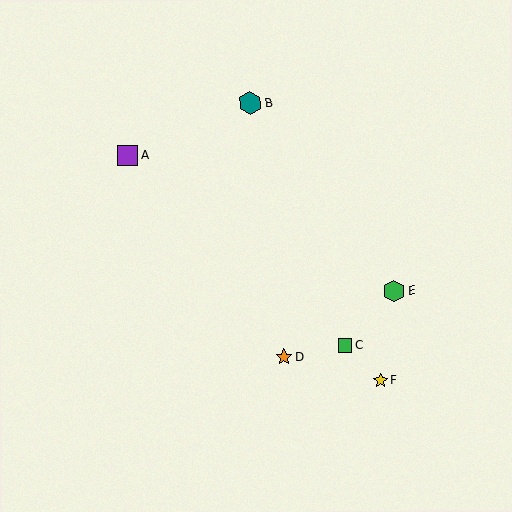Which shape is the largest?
The teal hexagon (labeled B) is the largest.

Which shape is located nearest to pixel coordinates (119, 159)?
The purple square (labeled A) at (128, 155) is nearest to that location.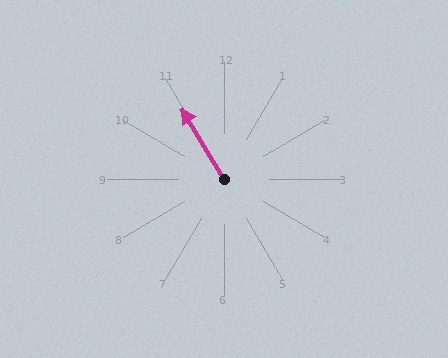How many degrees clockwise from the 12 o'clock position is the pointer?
Approximately 329 degrees.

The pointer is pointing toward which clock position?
Roughly 11 o'clock.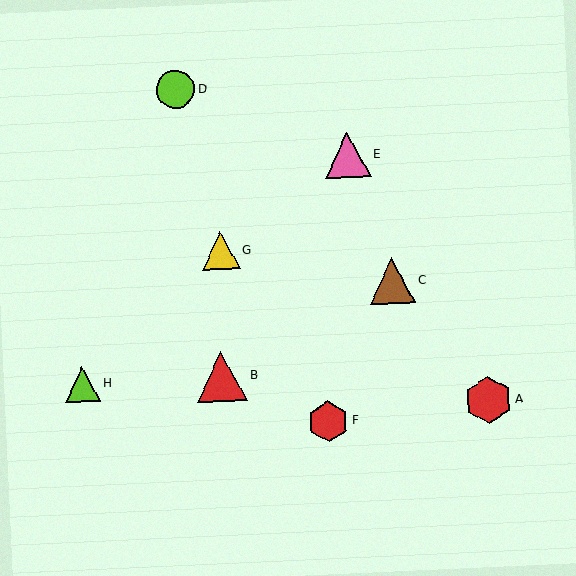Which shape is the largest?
The red triangle (labeled B) is the largest.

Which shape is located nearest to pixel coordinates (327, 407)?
The red hexagon (labeled F) at (328, 422) is nearest to that location.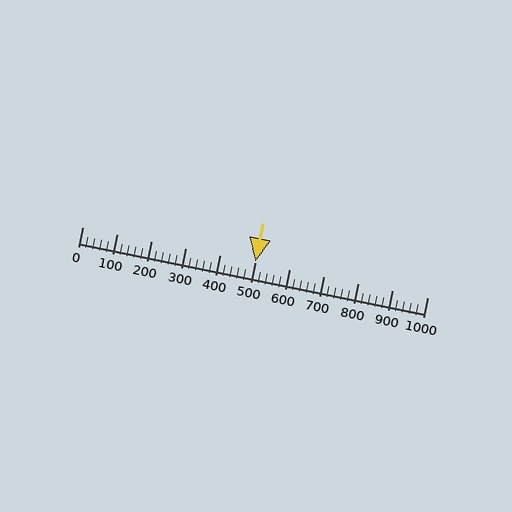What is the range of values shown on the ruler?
The ruler shows values from 0 to 1000.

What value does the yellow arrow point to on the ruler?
The yellow arrow points to approximately 500.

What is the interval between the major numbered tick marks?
The major tick marks are spaced 100 units apart.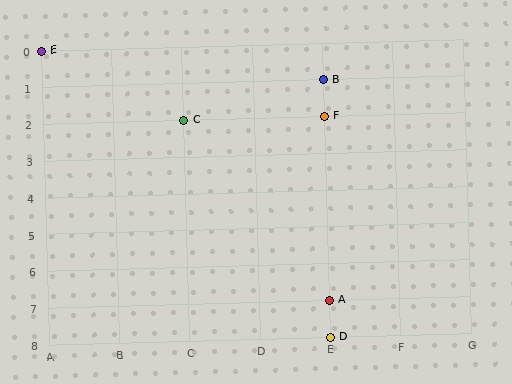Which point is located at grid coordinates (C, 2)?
Point C is at (C, 2).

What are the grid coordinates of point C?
Point C is at grid coordinates (C, 2).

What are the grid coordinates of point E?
Point E is at grid coordinates (A, 0).